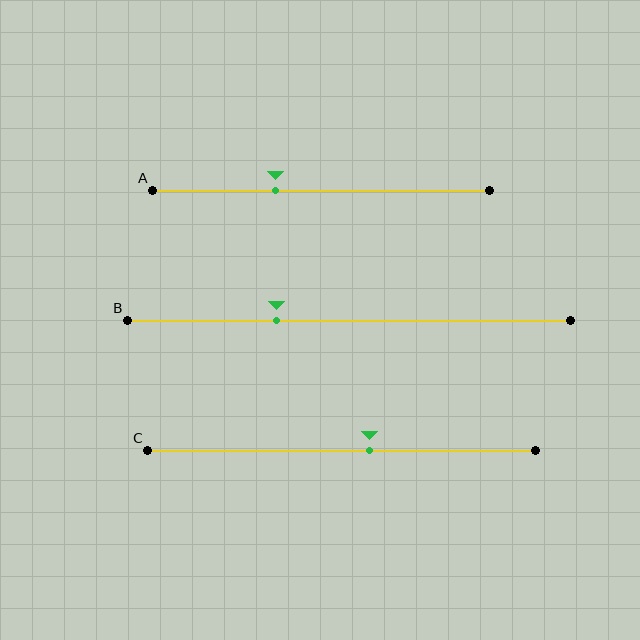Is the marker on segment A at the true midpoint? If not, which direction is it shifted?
No, the marker on segment A is shifted to the left by about 14% of the segment length.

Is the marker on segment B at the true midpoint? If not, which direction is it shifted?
No, the marker on segment B is shifted to the left by about 17% of the segment length.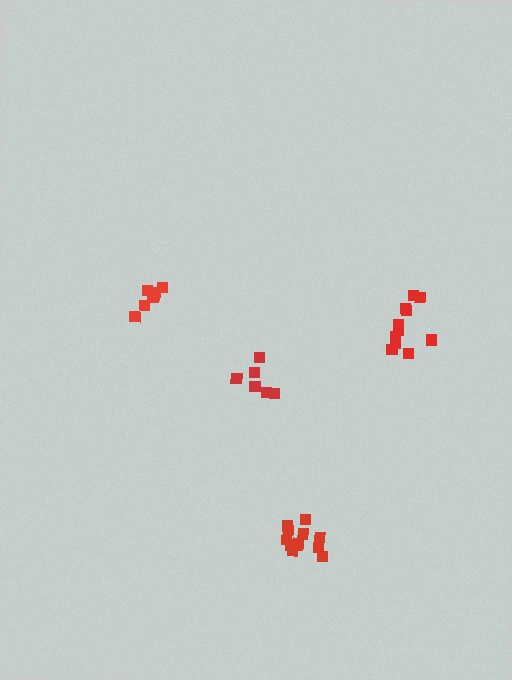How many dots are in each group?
Group 1: 6 dots, Group 2: 7 dots, Group 3: 12 dots, Group 4: 11 dots (36 total).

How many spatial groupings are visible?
There are 4 spatial groupings.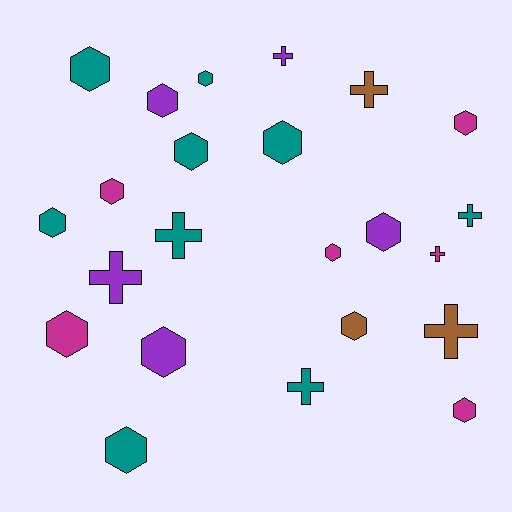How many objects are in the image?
There are 23 objects.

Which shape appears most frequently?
Hexagon, with 15 objects.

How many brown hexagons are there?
There is 1 brown hexagon.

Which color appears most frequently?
Teal, with 9 objects.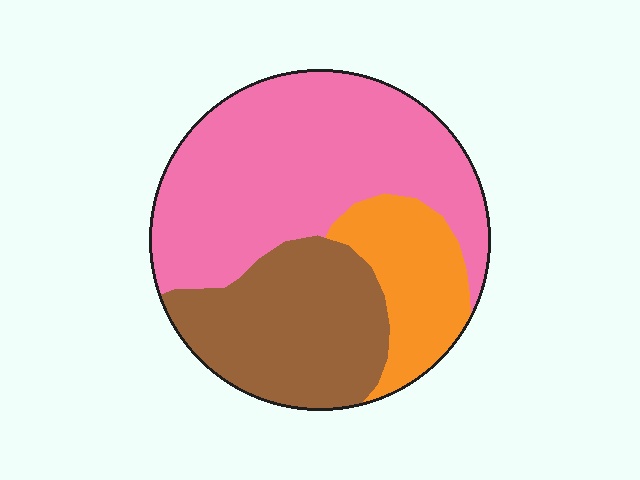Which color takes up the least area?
Orange, at roughly 20%.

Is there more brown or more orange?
Brown.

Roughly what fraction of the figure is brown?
Brown covers about 30% of the figure.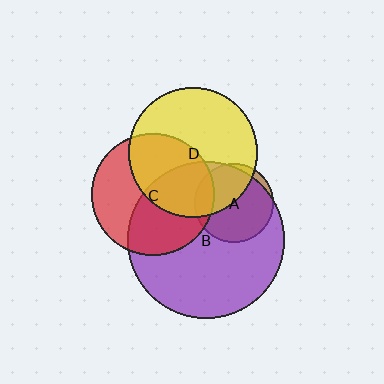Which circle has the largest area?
Circle B (purple).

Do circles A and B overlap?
Yes.